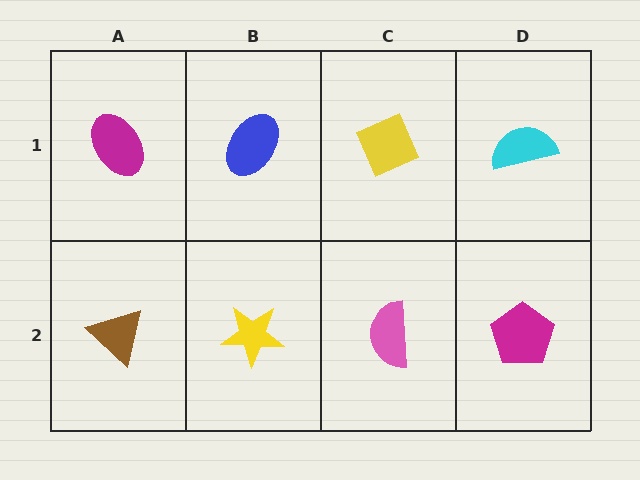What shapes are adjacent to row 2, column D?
A cyan semicircle (row 1, column D), a pink semicircle (row 2, column C).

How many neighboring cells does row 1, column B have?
3.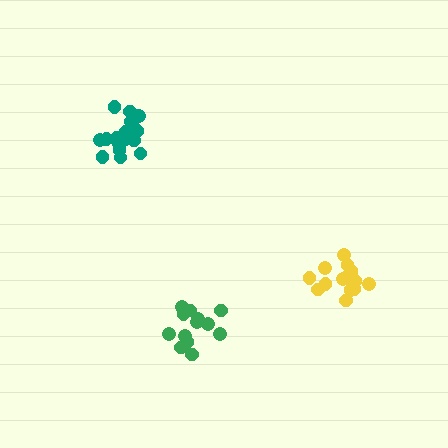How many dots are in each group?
Group 1: 17 dots, Group 2: 13 dots, Group 3: 14 dots (44 total).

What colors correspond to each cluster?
The clusters are colored: teal, green, yellow.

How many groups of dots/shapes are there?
There are 3 groups.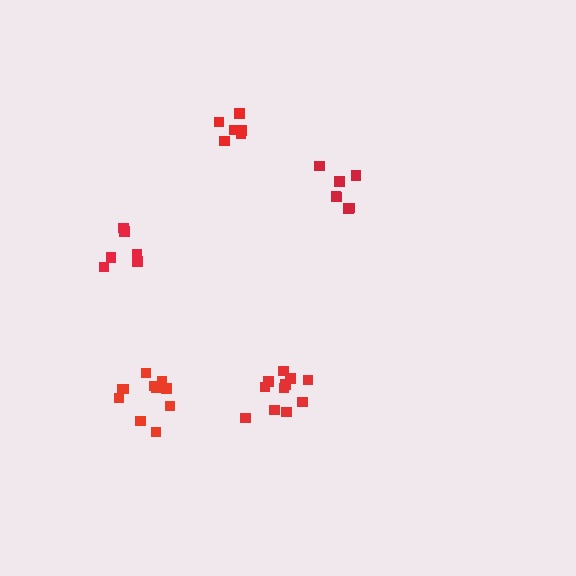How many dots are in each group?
Group 1: 7 dots, Group 2: 11 dots, Group 3: 11 dots, Group 4: 6 dots, Group 5: 6 dots (41 total).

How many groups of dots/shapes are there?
There are 5 groups.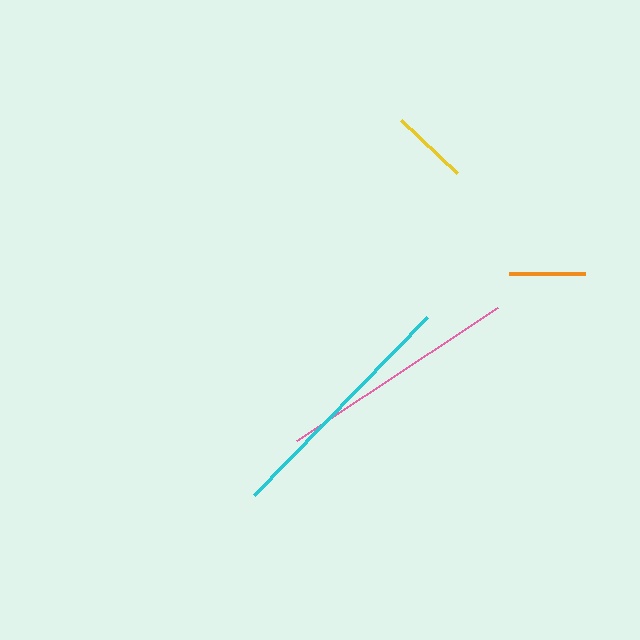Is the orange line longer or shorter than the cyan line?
The cyan line is longer than the orange line.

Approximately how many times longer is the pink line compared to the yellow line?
The pink line is approximately 3.1 times the length of the yellow line.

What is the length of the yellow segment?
The yellow segment is approximately 77 pixels long.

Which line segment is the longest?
The cyan line is the longest at approximately 248 pixels.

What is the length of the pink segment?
The pink segment is approximately 242 pixels long.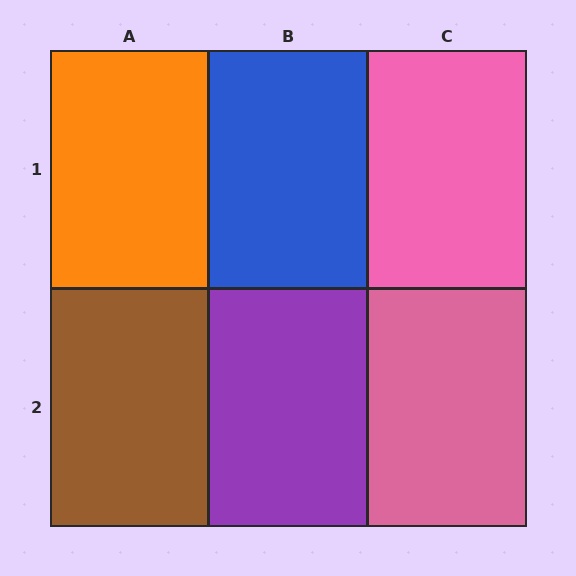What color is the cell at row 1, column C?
Pink.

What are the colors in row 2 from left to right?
Brown, purple, pink.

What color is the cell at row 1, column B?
Blue.